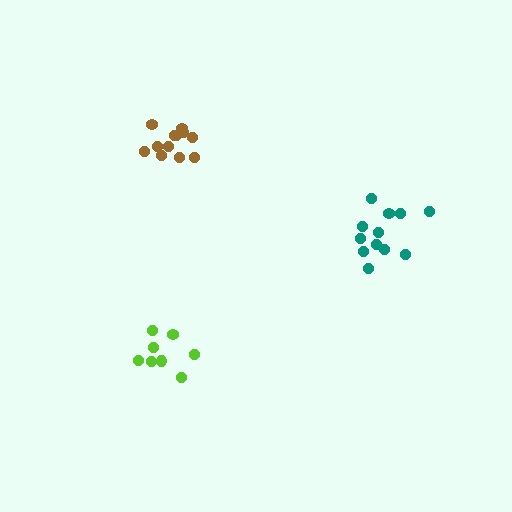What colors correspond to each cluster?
The clusters are colored: teal, lime, brown.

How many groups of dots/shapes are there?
There are 3 groups.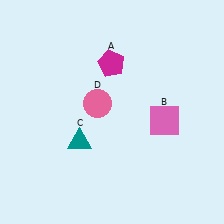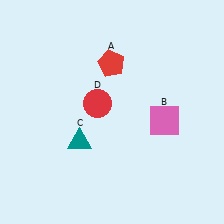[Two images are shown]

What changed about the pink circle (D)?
In Image 1, D is pink. In Image 2, it changed to red.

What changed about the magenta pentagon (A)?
In Image 1, A is magenta. In Image 2, it changed to red.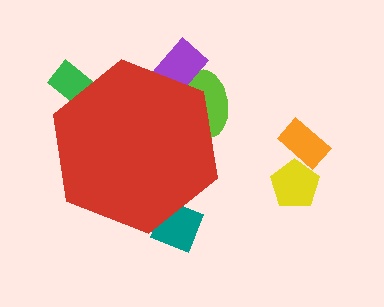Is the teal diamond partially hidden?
Yes, the teal diamond is partially hidden behind the red hexagon.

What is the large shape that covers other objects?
A red hexagon.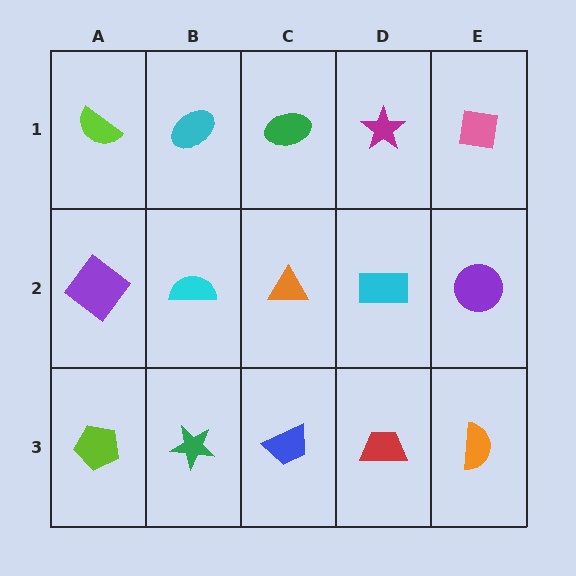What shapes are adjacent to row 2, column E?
A pink square (row 1, column E), an orange semicircle (row 3, column E), a cyan rectangle (row 2, column D).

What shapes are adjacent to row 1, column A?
A purple diamond (row 2, column A), a cyan ellipse (row 1, column B).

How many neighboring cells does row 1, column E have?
2.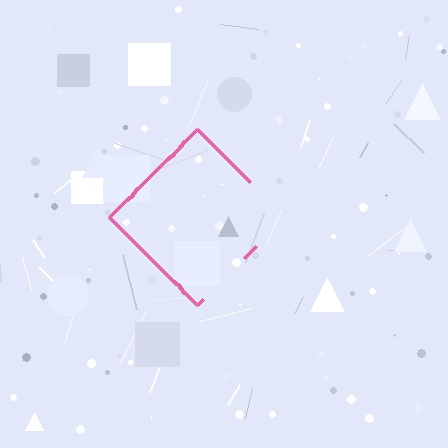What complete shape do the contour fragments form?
The contour fragments form a diamond.